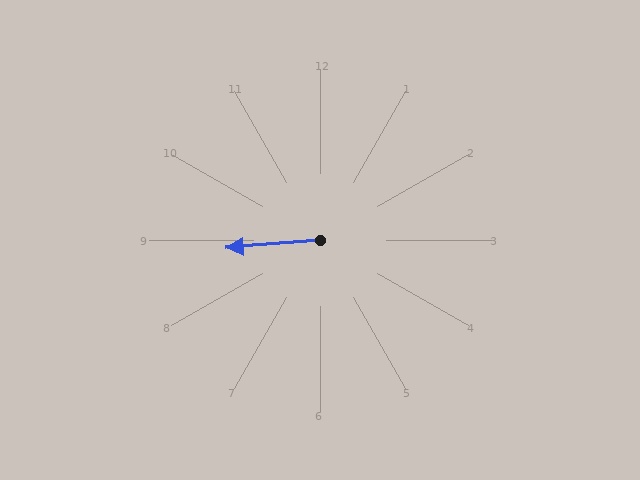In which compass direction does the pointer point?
West.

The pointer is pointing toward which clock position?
Roughly 9 o'clock.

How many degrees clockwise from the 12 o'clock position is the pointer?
Approximately 265 degrees.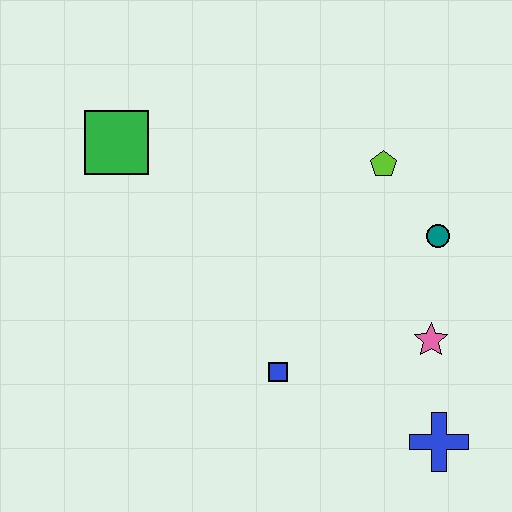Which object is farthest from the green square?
The blue cross is farthest from the green square.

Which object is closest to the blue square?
The pink star is closest to the blue square.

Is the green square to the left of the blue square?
Yes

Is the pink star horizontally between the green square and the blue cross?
Yes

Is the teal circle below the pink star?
No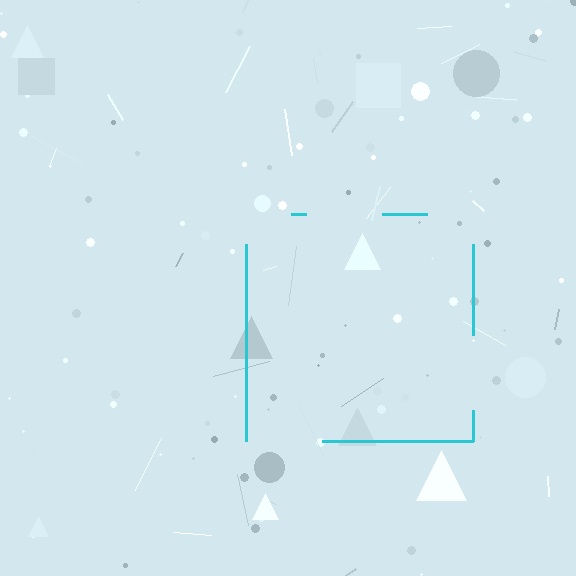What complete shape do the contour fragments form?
The contour fragments form a square.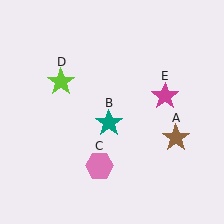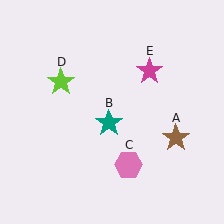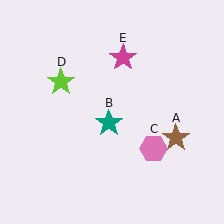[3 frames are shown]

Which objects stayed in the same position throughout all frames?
Brown star (object A) and teal star (object B) and lime star (object D) remained stationary.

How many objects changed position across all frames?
2 objects changed position: pink hexagon (object C), magenta star (object E).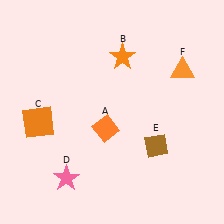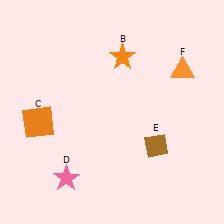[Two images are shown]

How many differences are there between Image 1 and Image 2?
There is 1 difference between the two images.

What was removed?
The orange diamond (A) was removed in Image 2.